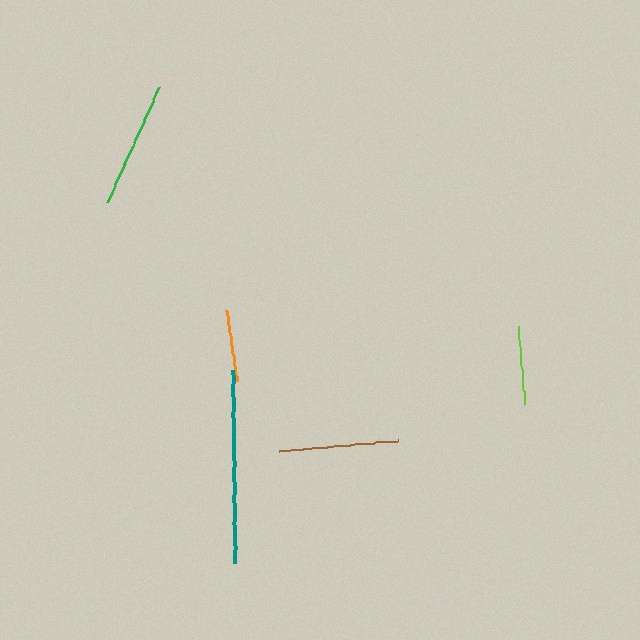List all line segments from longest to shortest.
From longest to shortest: teal, green, brown, lime, orange.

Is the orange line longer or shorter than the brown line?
The brown line is longer than the orange line.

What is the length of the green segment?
The green segment is approximately 126 pixels long.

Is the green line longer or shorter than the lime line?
The green line is longer than the lime line.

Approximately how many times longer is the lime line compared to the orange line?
The lime line is approximately 1.1 times the length of the orange line.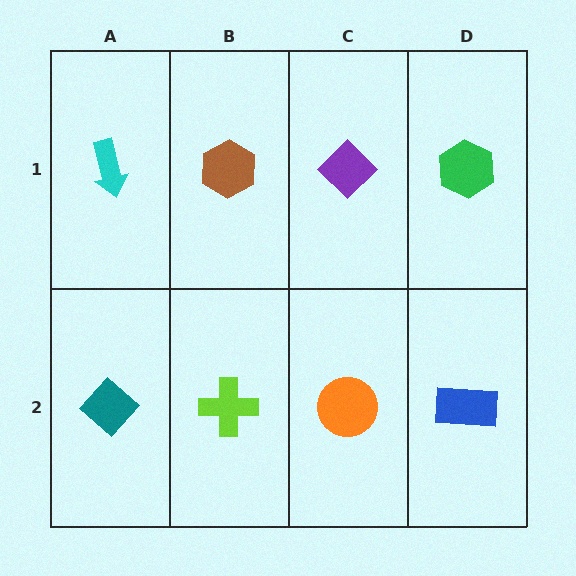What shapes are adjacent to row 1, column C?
An orange circle (row 2, column C), a brown hexagon (row 1, column B), a green hexagon (row 1, column D).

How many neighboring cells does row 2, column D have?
2.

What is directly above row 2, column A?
A cyan arrow.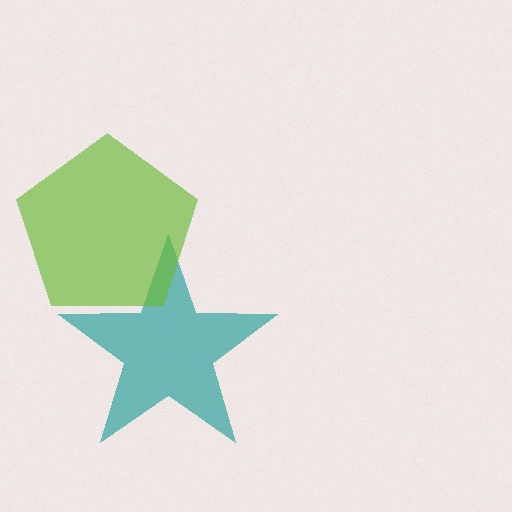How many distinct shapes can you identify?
There are 2 distinct shapes: a teal star, a lime pentagon.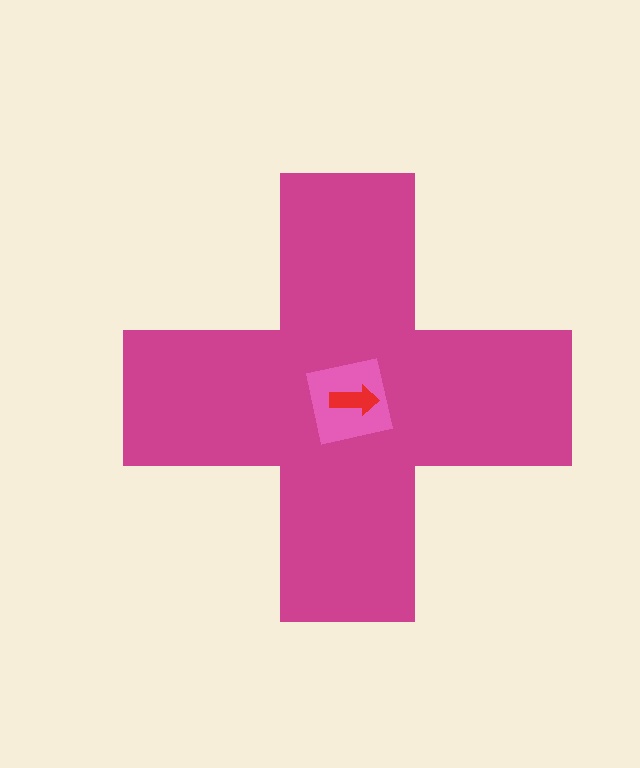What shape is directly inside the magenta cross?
The pink square.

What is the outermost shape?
The magenta cross.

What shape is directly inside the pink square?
The red arrow.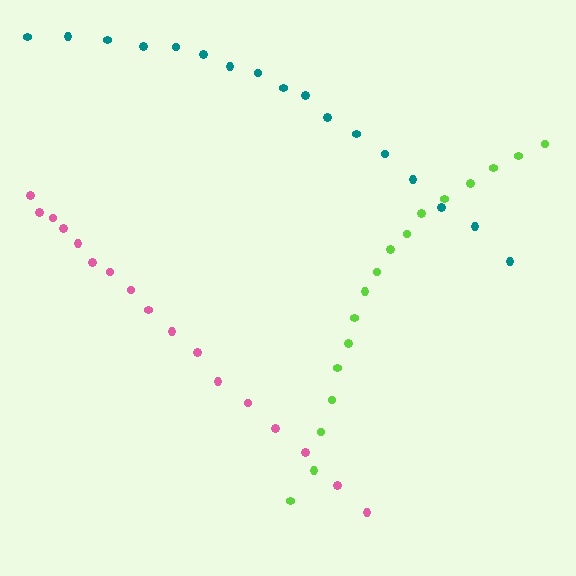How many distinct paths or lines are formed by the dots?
There are 3 distinct paths.